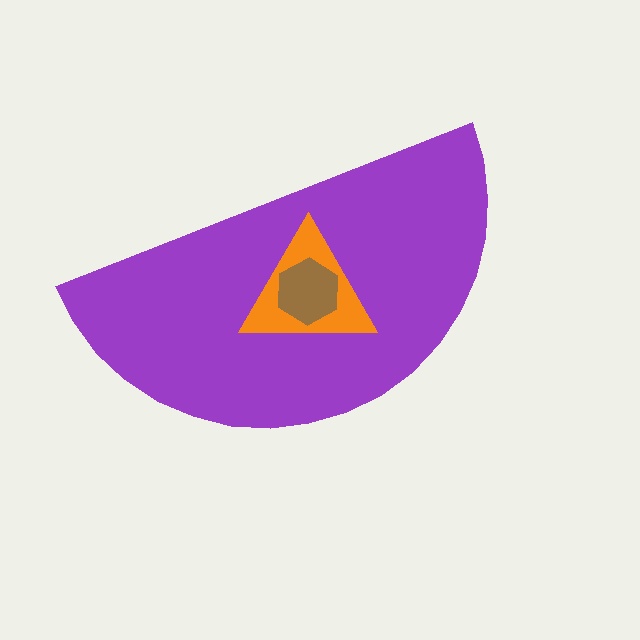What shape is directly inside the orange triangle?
The brown hexagon.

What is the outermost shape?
The purple semicircle.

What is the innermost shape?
The brown hexagon.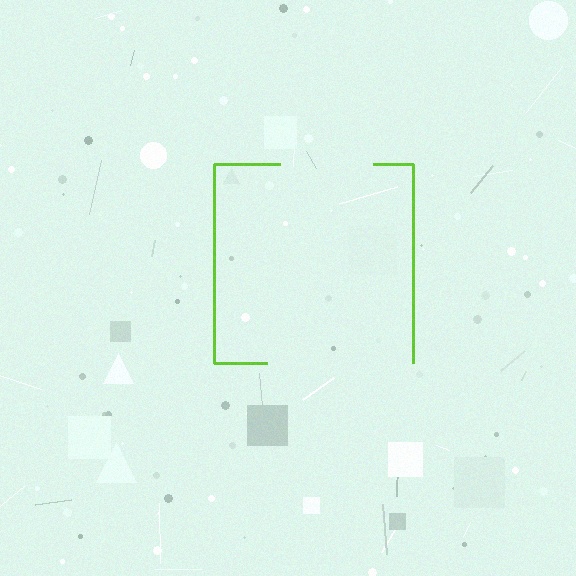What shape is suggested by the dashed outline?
The dashed outline suggests a square.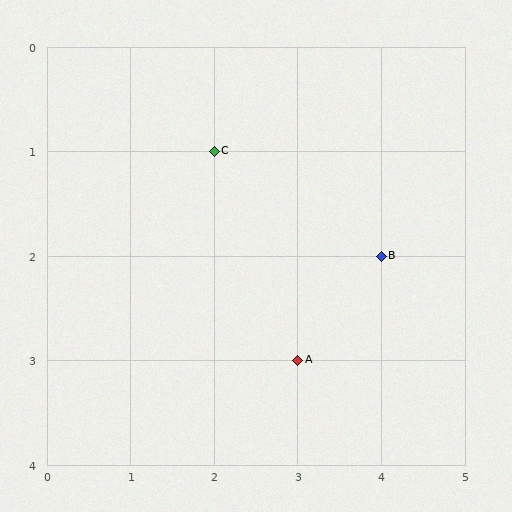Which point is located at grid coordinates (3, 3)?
Point A is at (3, 3).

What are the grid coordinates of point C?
Point C is at grid coordinates (2, 1).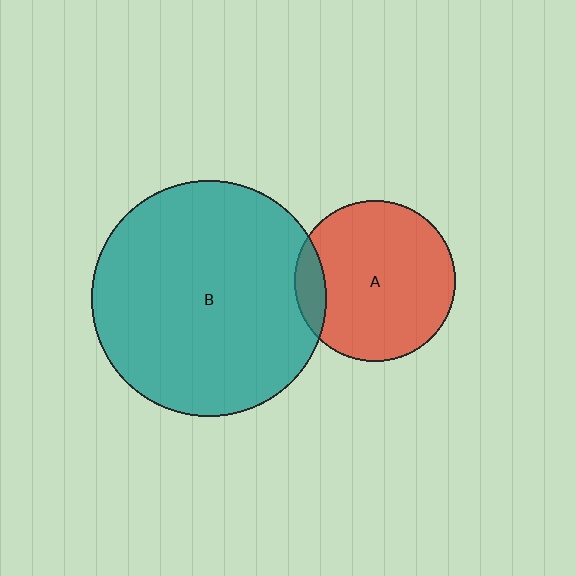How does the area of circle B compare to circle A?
Approximately 2.1 times.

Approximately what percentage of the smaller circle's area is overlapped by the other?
Approximately 10%.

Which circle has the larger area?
Circle B (teal).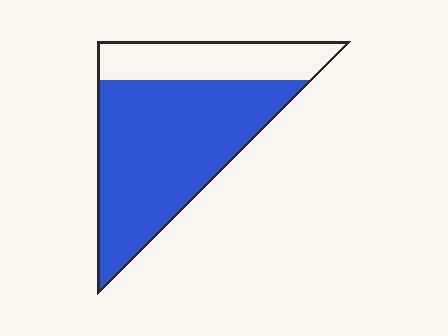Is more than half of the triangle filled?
Yes.